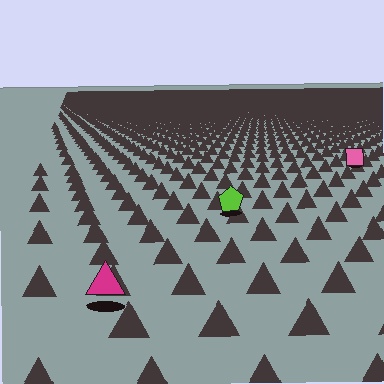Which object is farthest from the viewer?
The pink square is farthest from the viewer. It appears smaller and the ground texture around it is denser.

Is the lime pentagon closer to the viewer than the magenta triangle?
No. The magenta triangle is closer — you can tell from the texture gradient: the ground texture is coarser near it.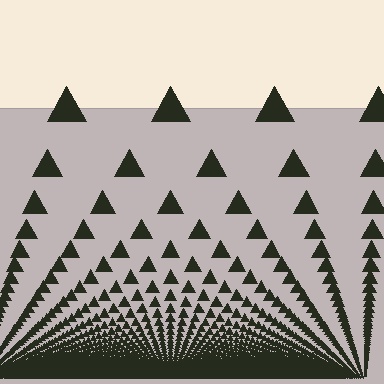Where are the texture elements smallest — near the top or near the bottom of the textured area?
Near the bottom.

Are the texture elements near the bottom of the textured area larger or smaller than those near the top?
Smaller. The gradient is inverted — elements near the bottom are smaller and denser.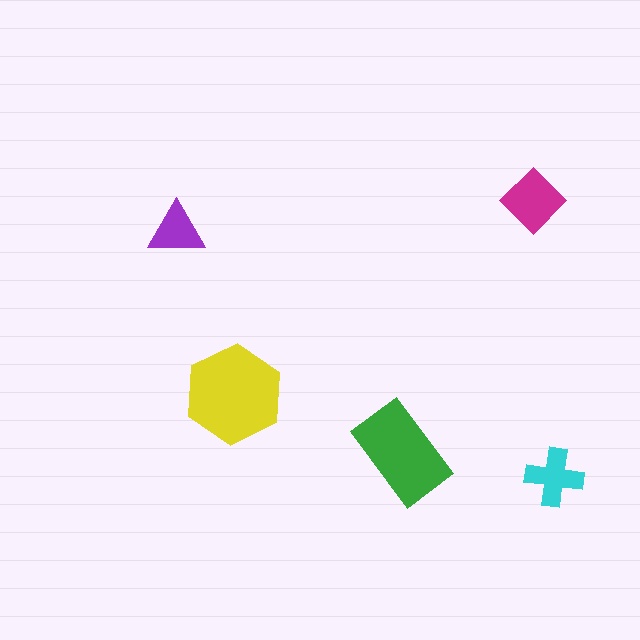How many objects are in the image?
There are 5 objects in the image.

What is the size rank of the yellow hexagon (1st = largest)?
1st.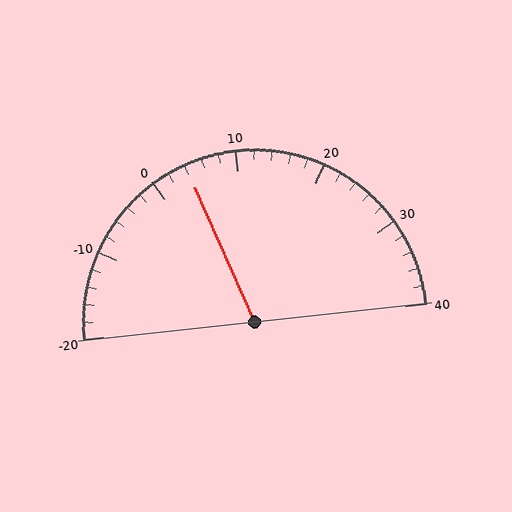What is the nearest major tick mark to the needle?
The nearest major tick mark is 0.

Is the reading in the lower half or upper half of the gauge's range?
The reading is in the lower half of the range (-20 to 40).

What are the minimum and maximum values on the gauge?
The gauge ranges from -20 to 40.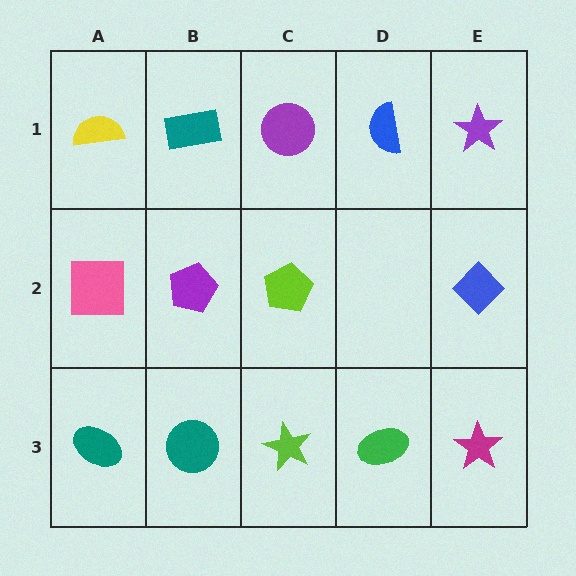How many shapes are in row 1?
5 shapes.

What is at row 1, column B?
A teal rectangle.